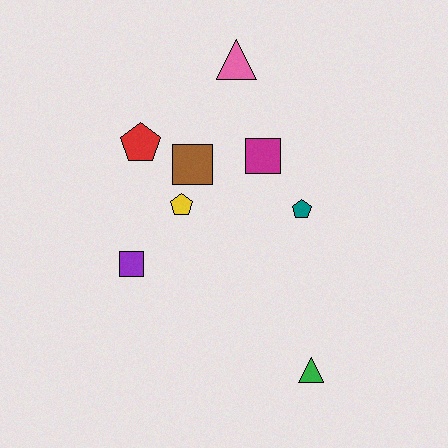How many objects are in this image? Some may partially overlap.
There are 8 objects.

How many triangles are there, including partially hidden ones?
There are 2 triangles.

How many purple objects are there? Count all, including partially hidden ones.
There is 1 purple object.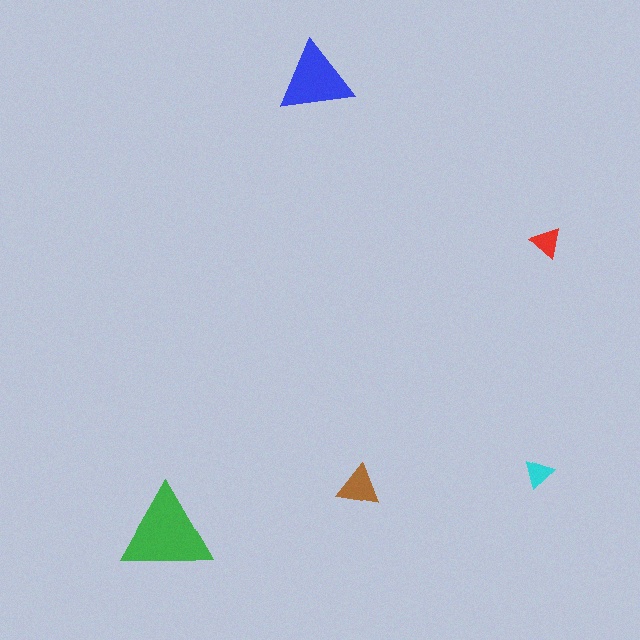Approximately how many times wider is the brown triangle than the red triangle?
About 1.5 times wider.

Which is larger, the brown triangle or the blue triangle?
The blue one.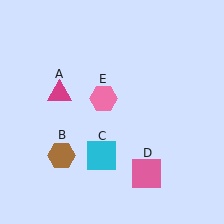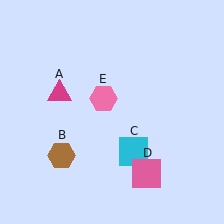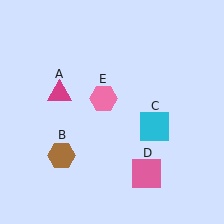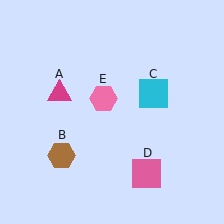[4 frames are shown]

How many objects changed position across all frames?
1 object changed position: cyan square (object C).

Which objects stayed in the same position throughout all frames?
Magenta triangle (object A) and brown hexagon (object B) and pink square (object D) and pink hexagon (object E) remained stationary.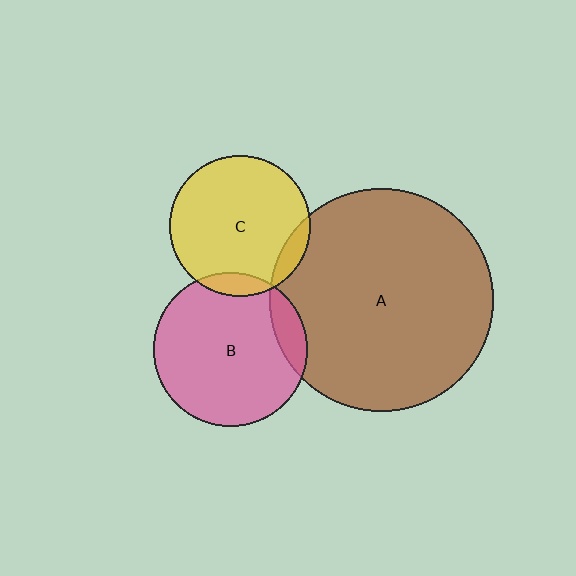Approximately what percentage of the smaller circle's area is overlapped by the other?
Approximately 10%.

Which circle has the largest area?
Circle A (brown).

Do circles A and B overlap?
Yes.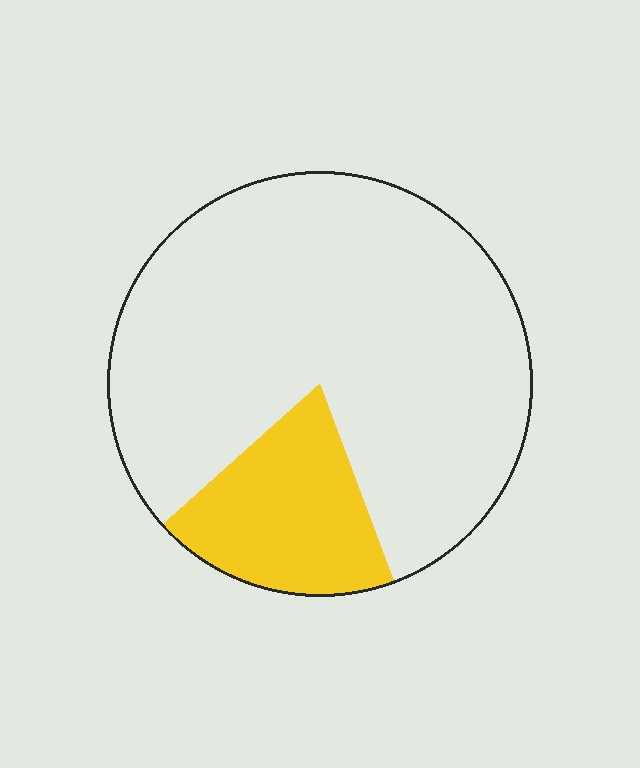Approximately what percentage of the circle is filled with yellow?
Approximately 20%.